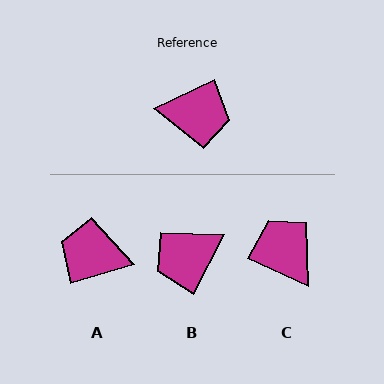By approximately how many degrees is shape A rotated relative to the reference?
Approximately 171 degrees counter-clockwise.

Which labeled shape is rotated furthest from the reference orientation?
A, about 171 degrees away.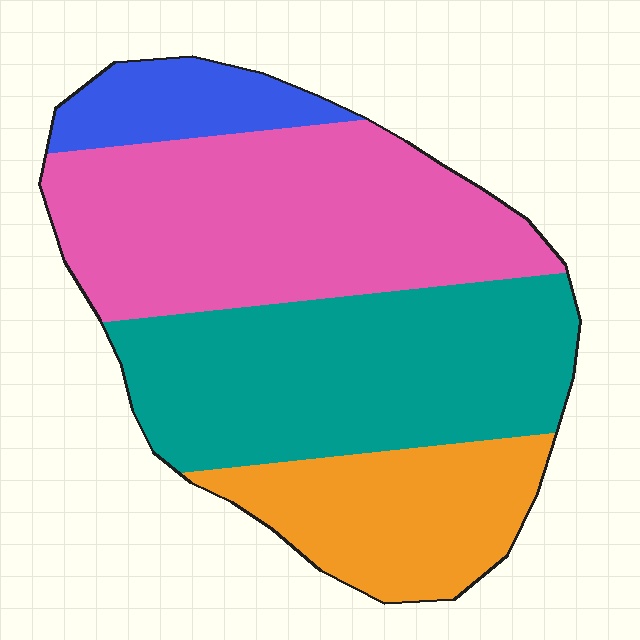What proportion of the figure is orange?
Orange takes up between a sixth and a third of the figure.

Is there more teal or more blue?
Teal.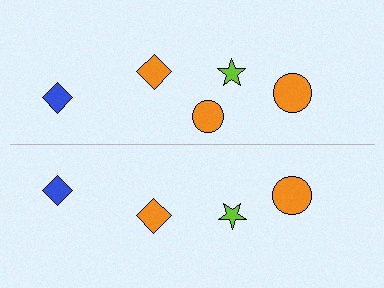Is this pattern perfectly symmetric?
No, the pattern is not perfectly symmetric. A orange circle is missing from the bottom side.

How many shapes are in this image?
There are 9 shapes in this image.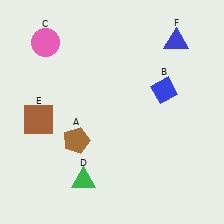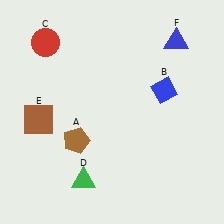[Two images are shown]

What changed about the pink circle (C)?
In Image 1, C is pink. In Image 2, it changed to red.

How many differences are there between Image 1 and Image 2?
There is 1 difference between the two images.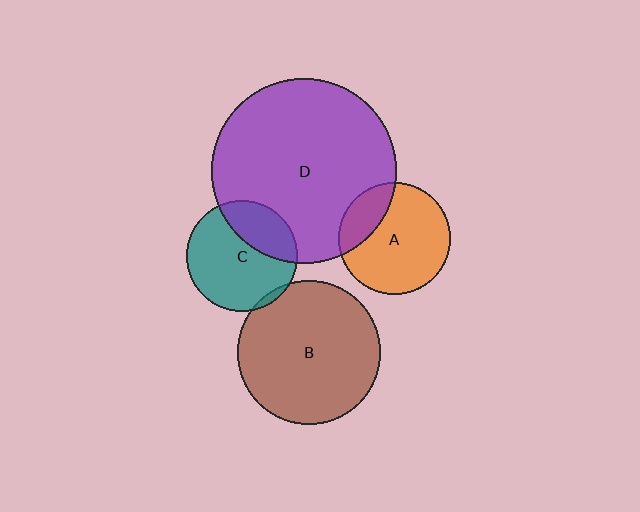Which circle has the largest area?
Circle D (purple).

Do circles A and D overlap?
Yes.